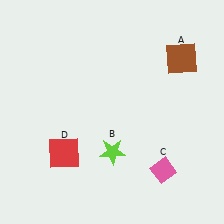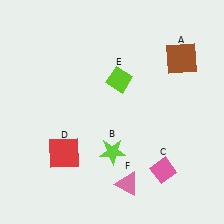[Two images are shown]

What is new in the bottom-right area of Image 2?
A pink triangle (F) was added in the bottom-right area of Image 2.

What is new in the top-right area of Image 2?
A lime diamond (E) was added in the top-right area of Image 2.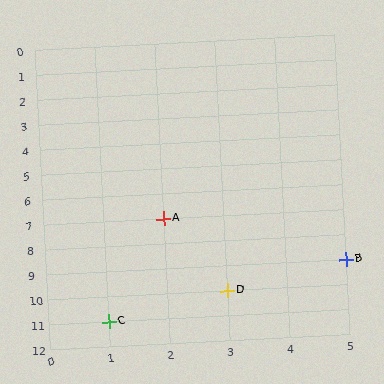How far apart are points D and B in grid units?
Points D and B are 2 columns and 1 row apart (about 2.2 grid units diagonally).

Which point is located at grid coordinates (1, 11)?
Point C is at (1, 11).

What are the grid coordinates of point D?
Point D is at grid coordinates (3, 10).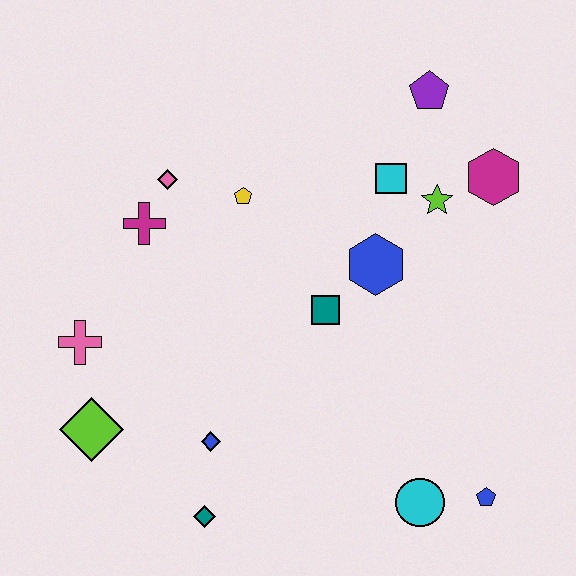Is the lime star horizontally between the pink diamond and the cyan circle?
No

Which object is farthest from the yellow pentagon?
The blue pentagon is farthest from the yellow pentagon.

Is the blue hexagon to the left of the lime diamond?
No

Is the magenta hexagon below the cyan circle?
No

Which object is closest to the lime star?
The cyan square is closest to the lime star.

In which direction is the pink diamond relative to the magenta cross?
The pink diamond is above the magenta cross.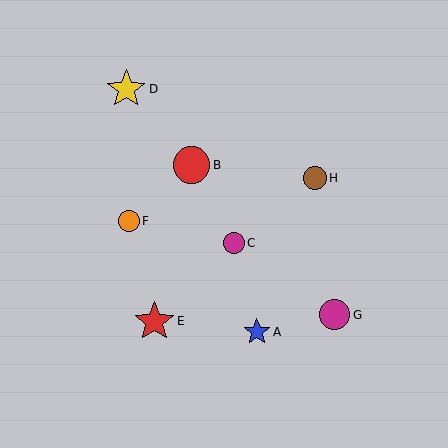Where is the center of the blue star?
The center of the blue star is at (257, 332).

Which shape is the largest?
The red star (labeled E) is the largest.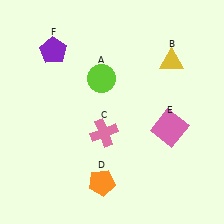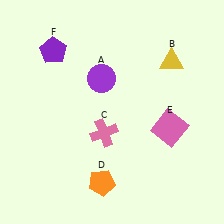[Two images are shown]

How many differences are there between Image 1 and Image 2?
There is 1 difference between the two images.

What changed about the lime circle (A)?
In Image 1, A is lime. In Image 2, it changed to purple.